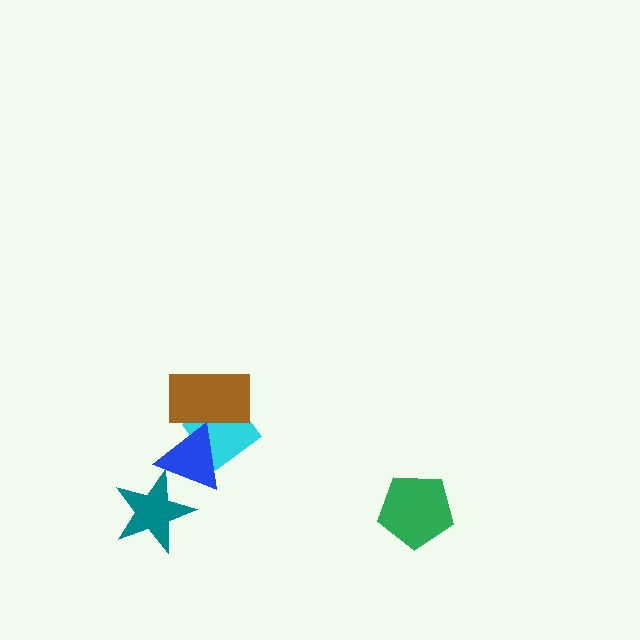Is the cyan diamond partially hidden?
Yes, it is partially covered by another shape.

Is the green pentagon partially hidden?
No, no other shape covers it.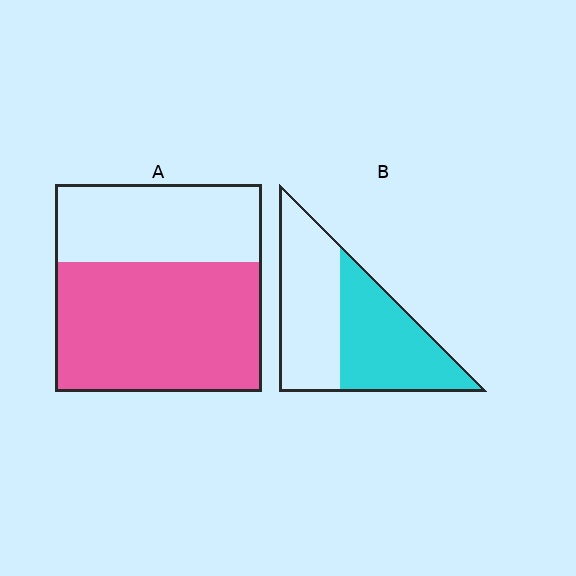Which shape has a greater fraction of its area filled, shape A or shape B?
Shape A.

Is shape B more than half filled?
Roughly half.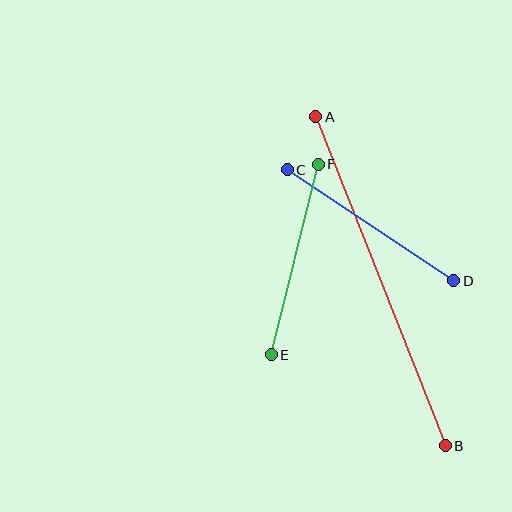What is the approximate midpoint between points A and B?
The midpoint is at approximately (380, 281) pixels.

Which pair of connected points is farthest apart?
Points A and B are farthest apart.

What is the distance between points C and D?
The distance is approximately 200 pixels.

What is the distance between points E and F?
The distance is approximately 197 pixels.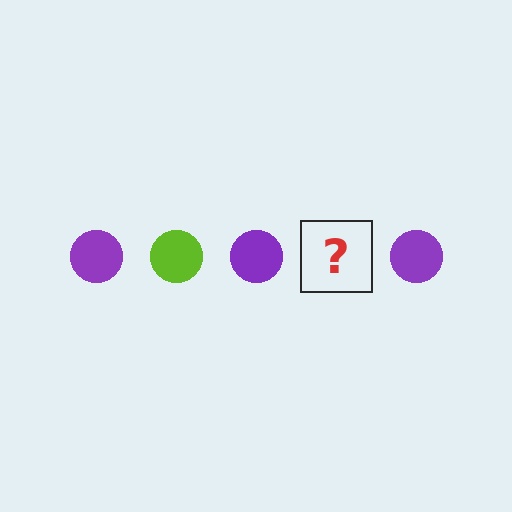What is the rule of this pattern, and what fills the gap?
The rule is that the pattern cycles through purple, lime circles. The gap should be filled with a lime circle.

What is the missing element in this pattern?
The missing element is a lime circle.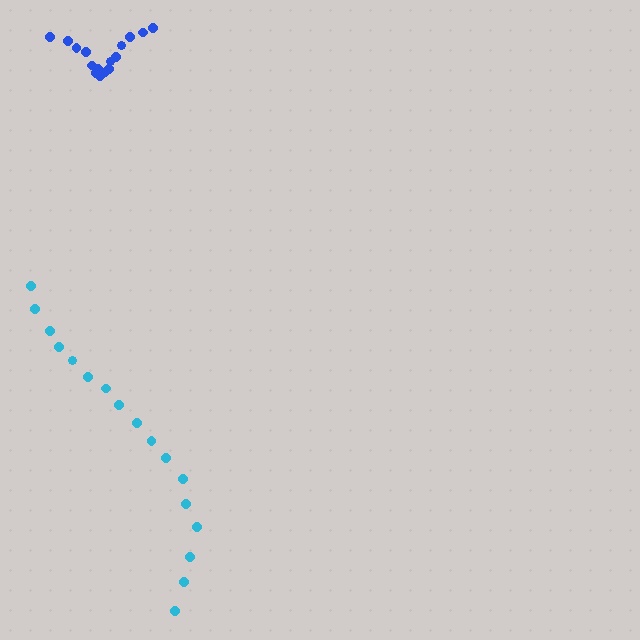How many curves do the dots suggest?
There are 2 distinct paths.